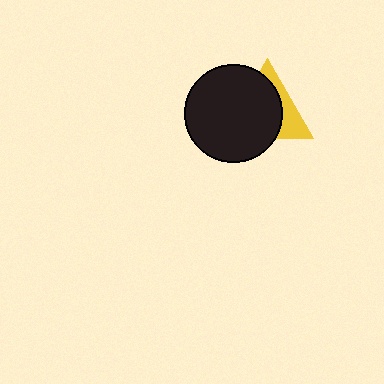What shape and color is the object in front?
The object in front is a black circle.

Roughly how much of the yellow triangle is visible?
A small part of it is visible (roughly 33%).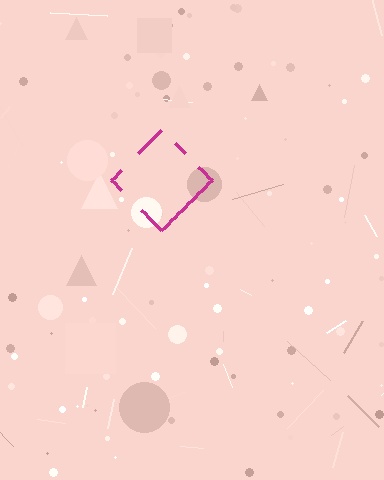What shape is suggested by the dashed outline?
The dashed outline suggests a diamond.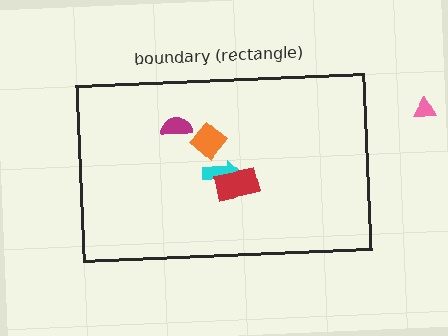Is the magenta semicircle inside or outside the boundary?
Inside.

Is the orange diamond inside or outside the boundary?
Inside.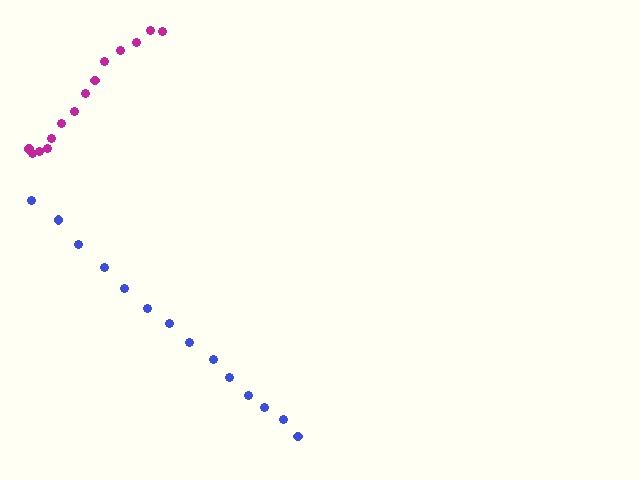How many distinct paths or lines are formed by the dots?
There are 2 distinct paths.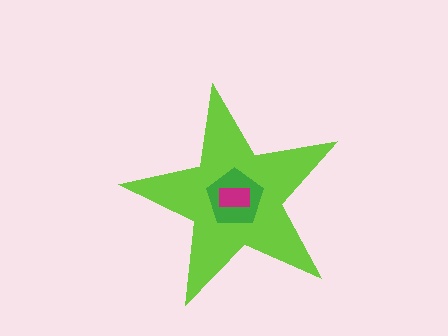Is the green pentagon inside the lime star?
Yes.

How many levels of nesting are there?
3.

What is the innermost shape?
The magenta rectangle.